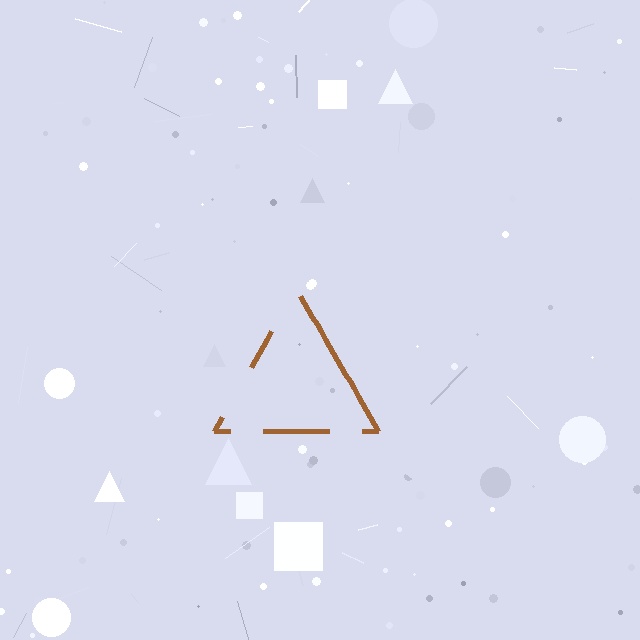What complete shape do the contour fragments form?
The contour fragments form a triangle.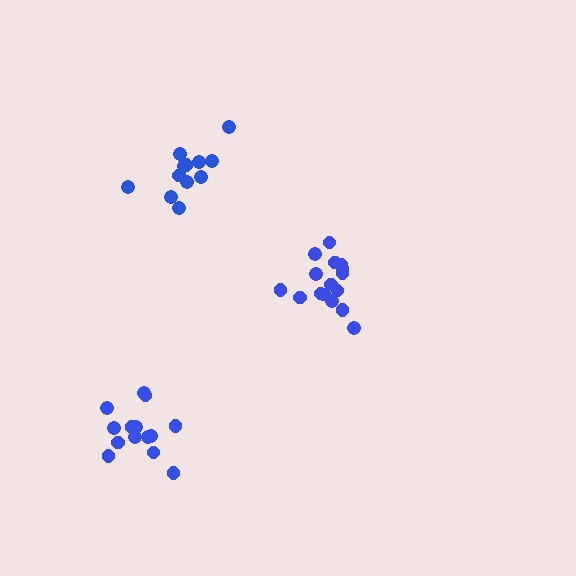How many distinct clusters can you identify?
There are 3 distinct clusters.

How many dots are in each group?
Group 1: 12 dots, Group 2: 16 dots, Group 3: 14 dots (42 total).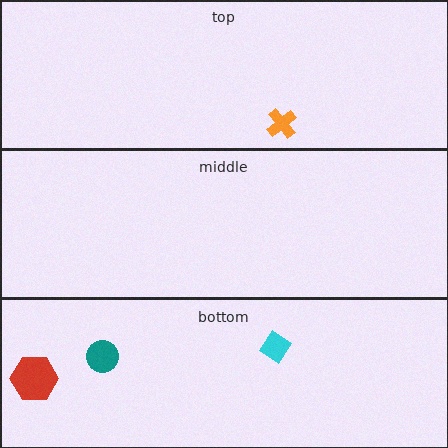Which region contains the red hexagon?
The bottom region.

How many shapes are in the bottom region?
3.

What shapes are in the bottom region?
The cyan diamond, the red hexagon, the teal circle.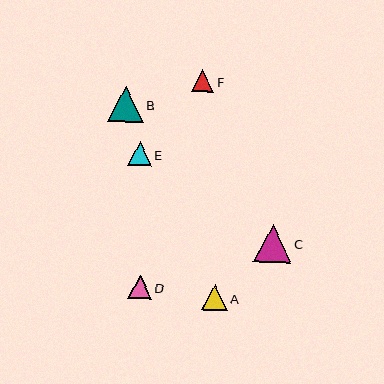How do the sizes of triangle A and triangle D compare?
Triangle A and triangle D are approximately the same size.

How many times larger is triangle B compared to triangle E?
Triangle B is approximately 1.5 times the size of triangle E.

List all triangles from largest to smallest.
From largest to smallest: C, B, A, E, D, F.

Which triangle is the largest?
Triangle C is the largest with a size of approximately 38 pixels.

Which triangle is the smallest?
Triangle F is the smallest with a size of approximately 22 pixels.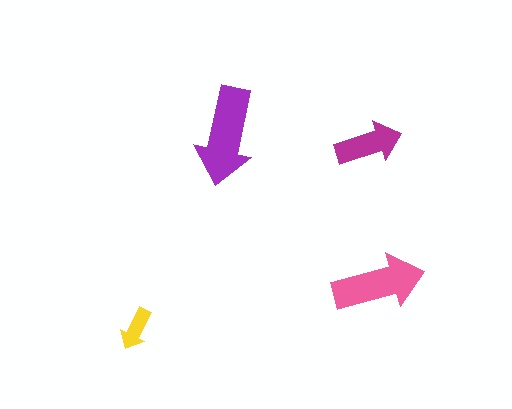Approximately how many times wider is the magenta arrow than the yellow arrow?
About 1.5 times wider.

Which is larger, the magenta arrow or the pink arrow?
The pink one.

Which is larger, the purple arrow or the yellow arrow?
The purple one.